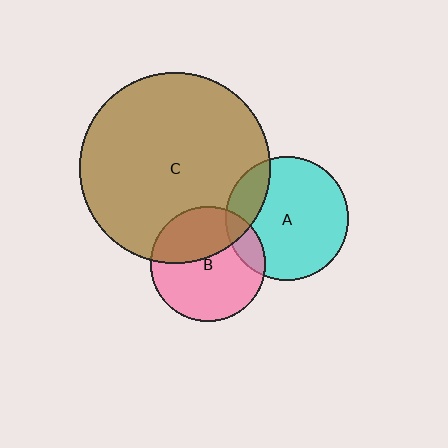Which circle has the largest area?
Circle C (brown).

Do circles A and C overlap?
Yes.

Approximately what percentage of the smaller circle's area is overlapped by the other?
Approximately 20%.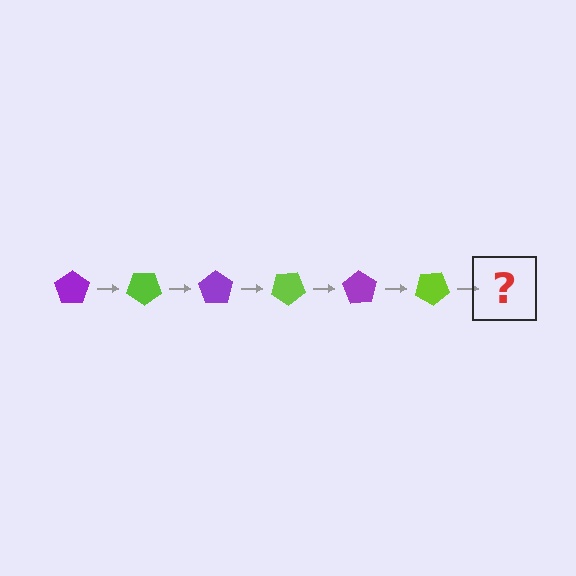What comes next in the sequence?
The next element should be a purple pentagon, rotated 210 degrees from the start.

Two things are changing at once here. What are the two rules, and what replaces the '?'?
The two rules are that it rotates 35 degrees each step and the color cycles through purple and lime. The '?' should be a purple pentagon, rotated 210 degrees from the start.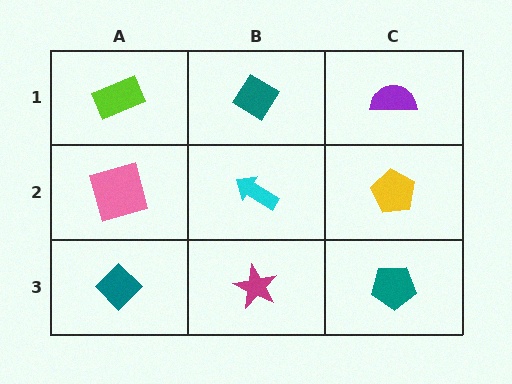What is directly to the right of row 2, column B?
A yellow pentagon.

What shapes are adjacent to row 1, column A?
A pink square (row 2, column A), a teal diamond (row 1, column B).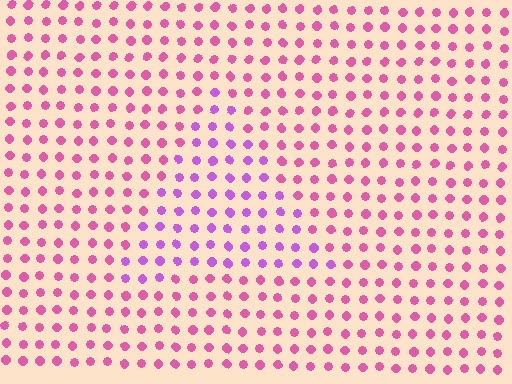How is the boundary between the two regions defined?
The boundary is defined purely by a slight shift in hue (about 36 degrees). Spacing, size, and orientation are identical on both sides.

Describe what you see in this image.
The image is filled with small pink elements in a uniform arrangement. A triangle-shaped region is visible where the elements are tinted to a slightly different hue, forming a subtle color boundary.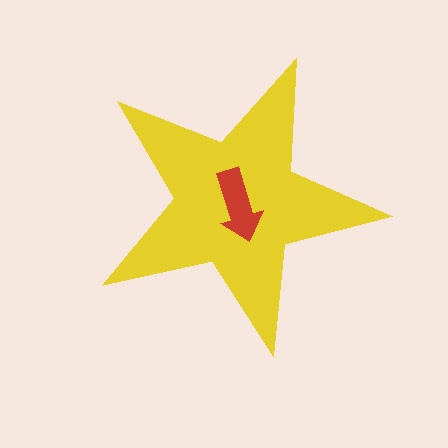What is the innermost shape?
The red arrow.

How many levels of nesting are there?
2.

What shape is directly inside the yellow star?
The red arrow.